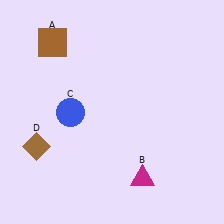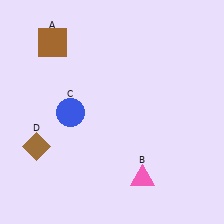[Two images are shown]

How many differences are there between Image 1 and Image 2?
There is 1 difference between the two images.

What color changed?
The triangle (B) changed from magenta in Image 1 to pink in Image 2.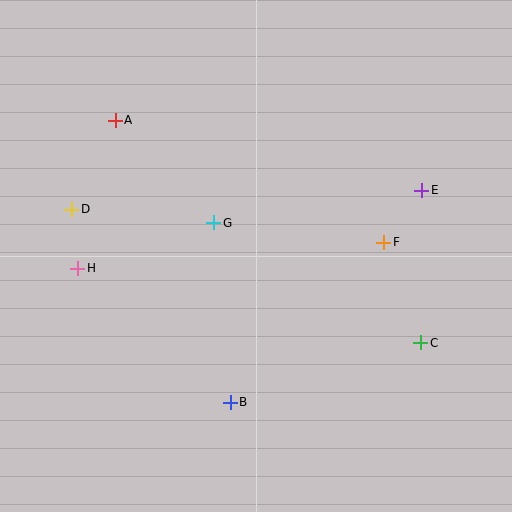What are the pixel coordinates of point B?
Point B is at (230, 402).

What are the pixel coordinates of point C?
Point C is at (421, 343).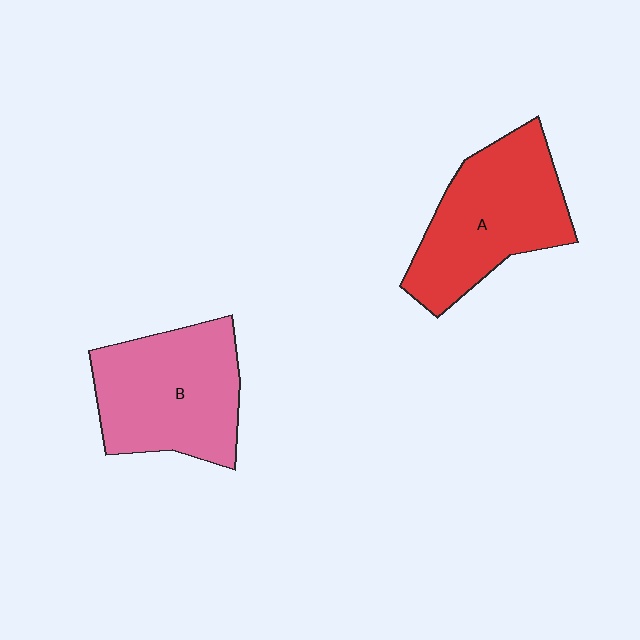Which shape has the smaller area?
Shape B (pink).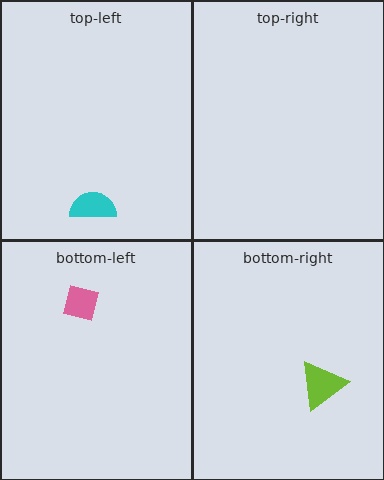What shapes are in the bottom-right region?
The lime triangle.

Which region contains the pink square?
The bottom-left region.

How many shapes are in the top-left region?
1.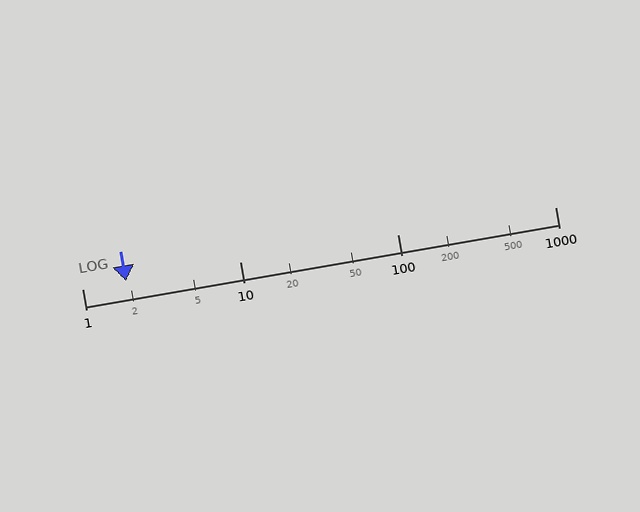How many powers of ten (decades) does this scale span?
The scale spans 3 decades, from 1 to 1000.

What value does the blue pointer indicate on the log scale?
The pointer indicates approximately 1.9.